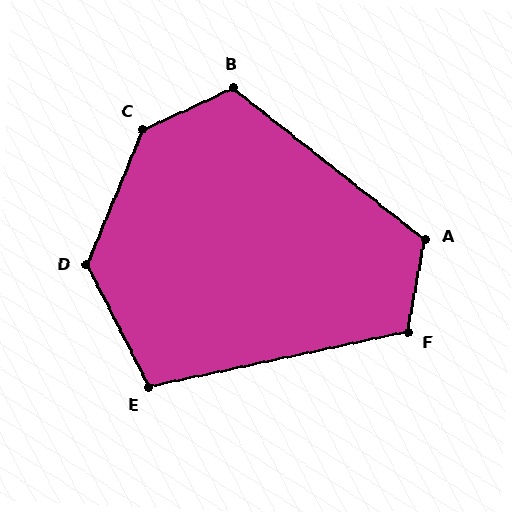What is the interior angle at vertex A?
Approximately 118 degrees (obtuse).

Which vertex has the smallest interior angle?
E, at approximately 105 degrees.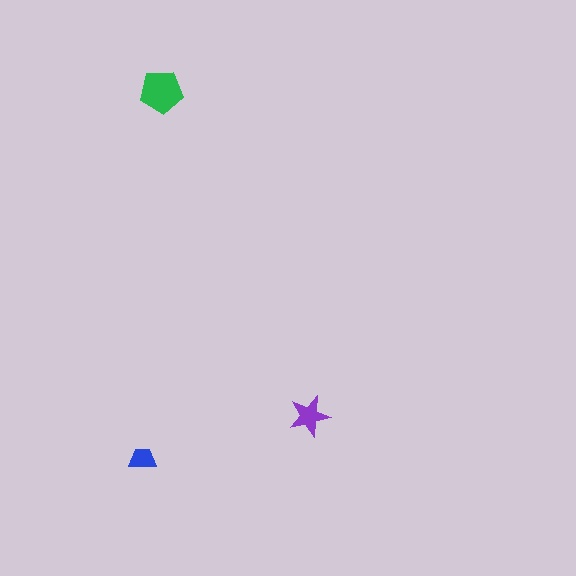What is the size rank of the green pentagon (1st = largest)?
1st.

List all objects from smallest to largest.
The blue trapezoid, the purple star, the green pentagon.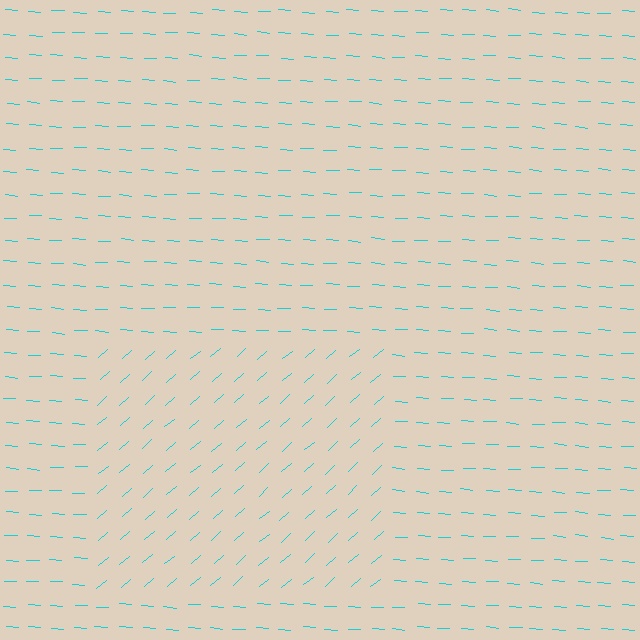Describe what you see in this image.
The image is filled with small cyan line segments. A rectangle region in the image has lines oriented differently from the surrounding lines, creating a visible texture boundary.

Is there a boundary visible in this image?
Yes, there is a texture boundary formed by a change in line orientation.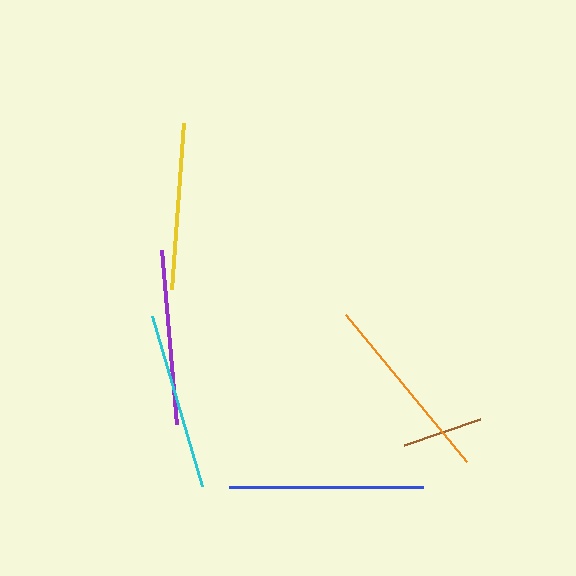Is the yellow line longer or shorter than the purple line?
The purple line is longer than the yellow line.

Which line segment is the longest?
The blue line is the longest at approximately 194 pixels.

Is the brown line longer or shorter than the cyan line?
The cyan line is longer than the brown line.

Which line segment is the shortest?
The brown line is the shortest at approximately 81 pixels.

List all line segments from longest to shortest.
From longest to shortest: blue, orange, cyan, purple, yellow, brown.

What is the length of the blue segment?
The blue segment is approximately 194 pixels long.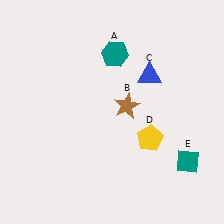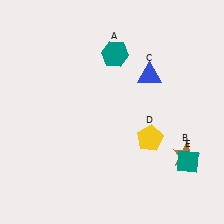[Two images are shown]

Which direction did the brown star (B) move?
The brown star (B) moved right.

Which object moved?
The brown star (B) moved right.